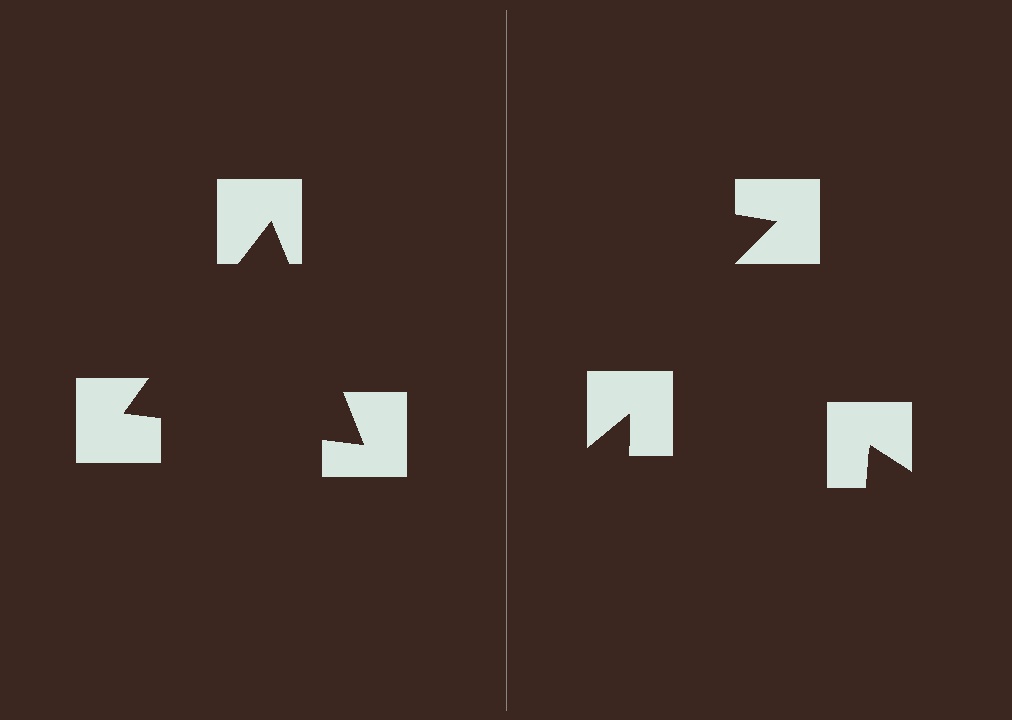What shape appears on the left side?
An illusory triangle.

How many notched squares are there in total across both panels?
6 — 3 on each side.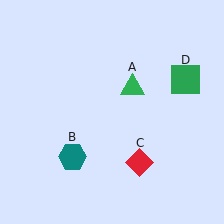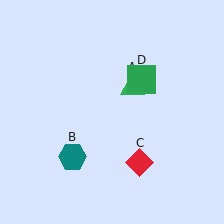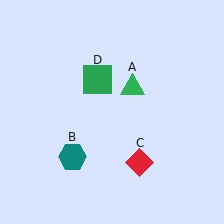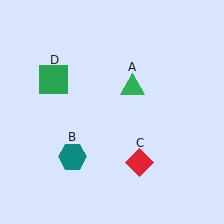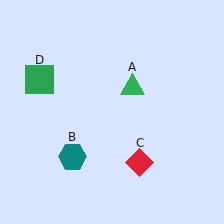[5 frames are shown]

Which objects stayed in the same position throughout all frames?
Green triangle (object A) and teal hexagon (object B) and red diamond (object C) remained stationary.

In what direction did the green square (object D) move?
The green square (object D) moved left.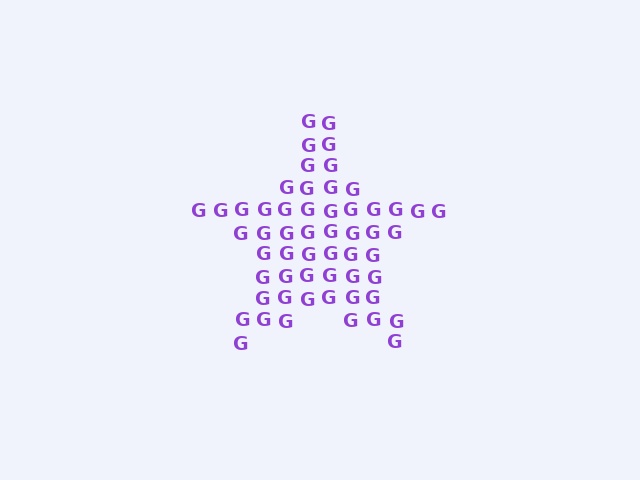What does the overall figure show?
The overall figure shows a star.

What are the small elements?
The small elements are letter G's.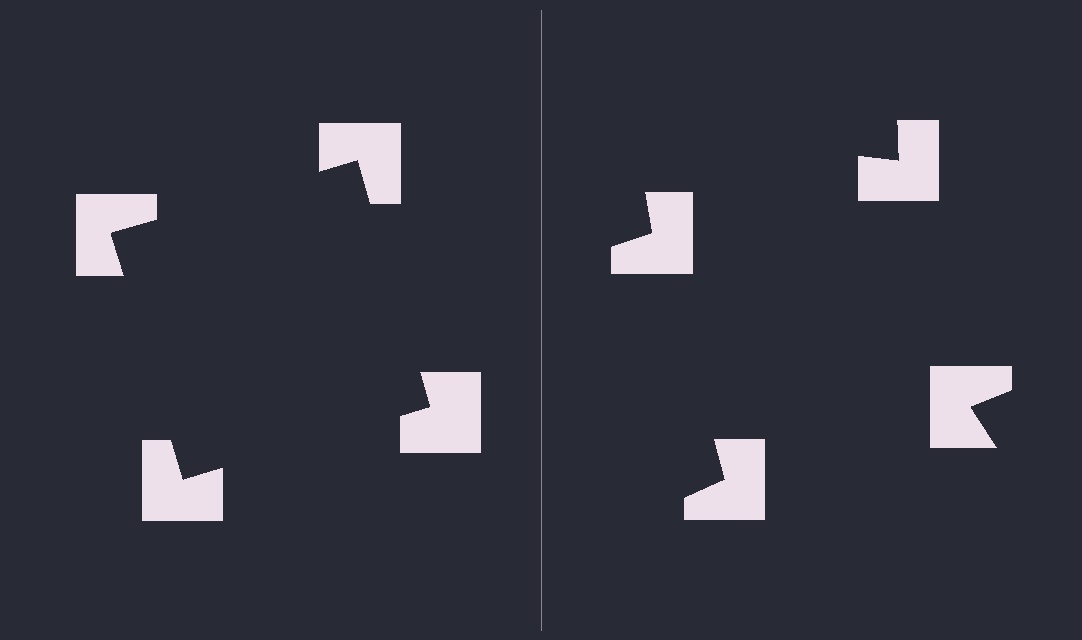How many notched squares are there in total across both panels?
8 — 4 on each side.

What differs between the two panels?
The notched squares are positioned identically on both sides; only the wedge orientations differ. On the left they align to a square; on the right they are misaligned.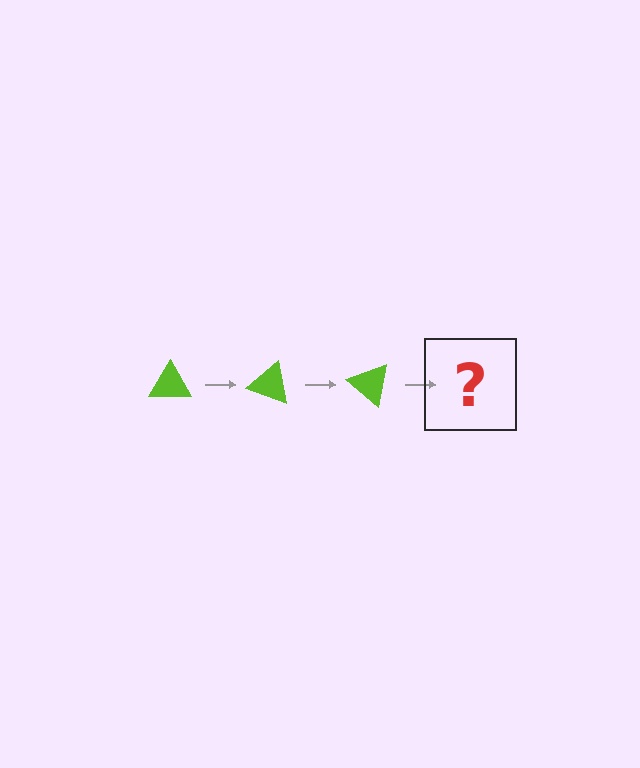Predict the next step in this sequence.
The next step is a lime triangle rotated 60 degrees.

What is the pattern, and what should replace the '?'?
The pattern is that the triangle rotates 20 degrees each step. The '?' should be a lime triangle rotated 60 degrees.